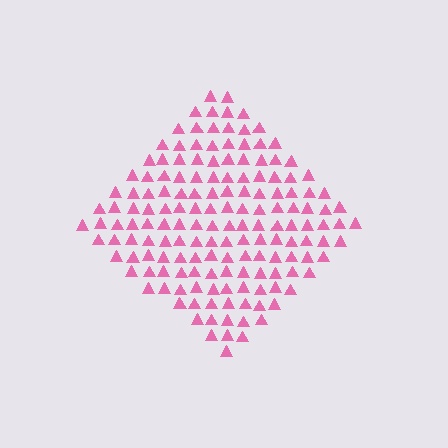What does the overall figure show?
The overall figure shows a diamond.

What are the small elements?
The small elements are triangles.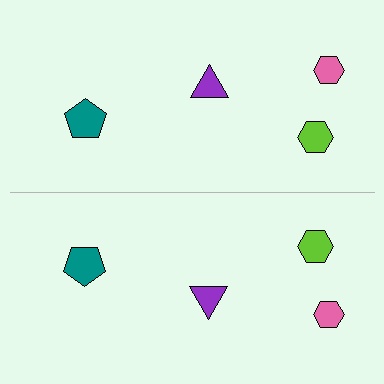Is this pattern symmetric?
Yes, this pattern has bilateral (reflection) symmetry.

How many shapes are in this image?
There are 8 shapes in this image.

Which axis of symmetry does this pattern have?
The pattern has a horizontal axis of symmetry running through the center of the image.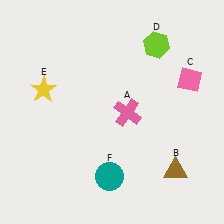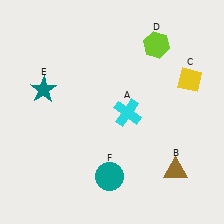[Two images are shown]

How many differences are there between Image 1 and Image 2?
There are 3 differences between the two images.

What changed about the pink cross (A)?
In Image 1, A is pink. In Image 2, it changed to cyan.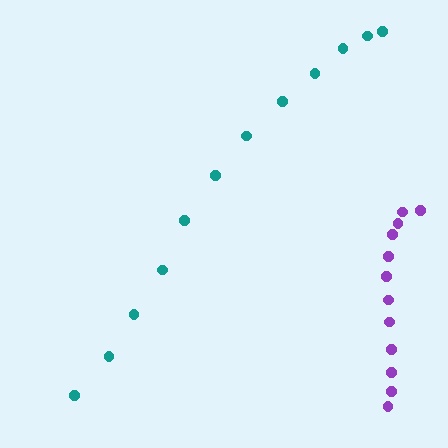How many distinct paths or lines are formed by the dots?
There are 2 distinct paths.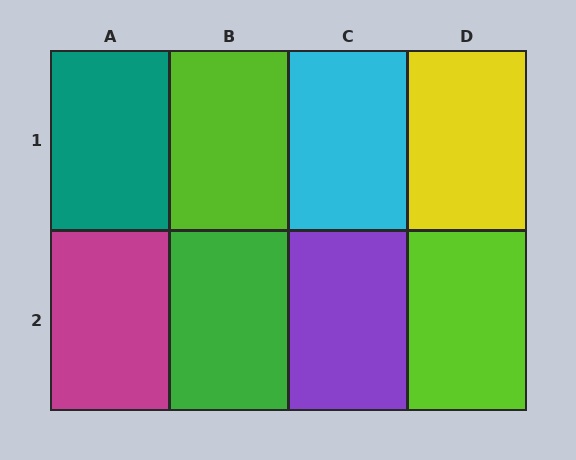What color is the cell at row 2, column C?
Purple.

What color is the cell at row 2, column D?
Lime.